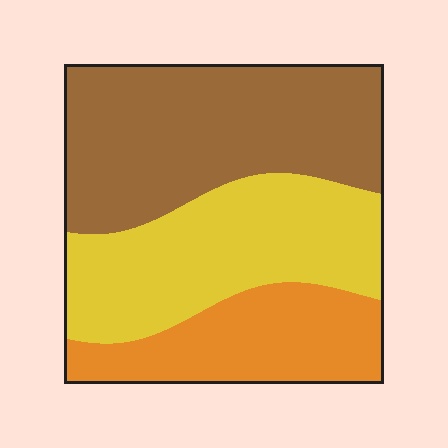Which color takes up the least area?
Orange, at roughly 25%.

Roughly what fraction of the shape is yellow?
Yellow covers about 35% of the shape.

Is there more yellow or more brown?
Brown.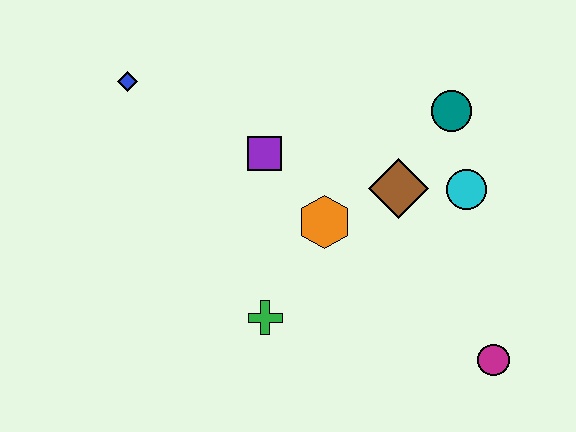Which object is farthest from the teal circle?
The blue diamond is farthest from the teal circle.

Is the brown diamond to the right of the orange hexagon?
Yes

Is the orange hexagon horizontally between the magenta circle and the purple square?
Yes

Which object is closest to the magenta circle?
The cyan circle is closest to the magenta circle.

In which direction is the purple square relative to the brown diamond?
The purple square is to the left of the brown diamond.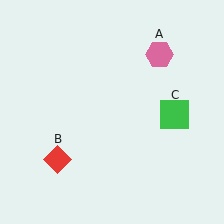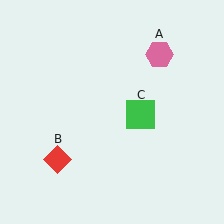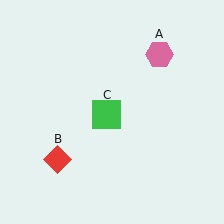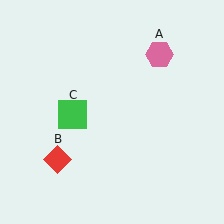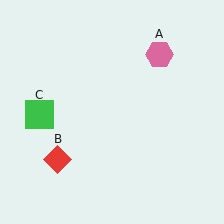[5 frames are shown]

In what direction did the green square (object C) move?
The green square (object C) moved left.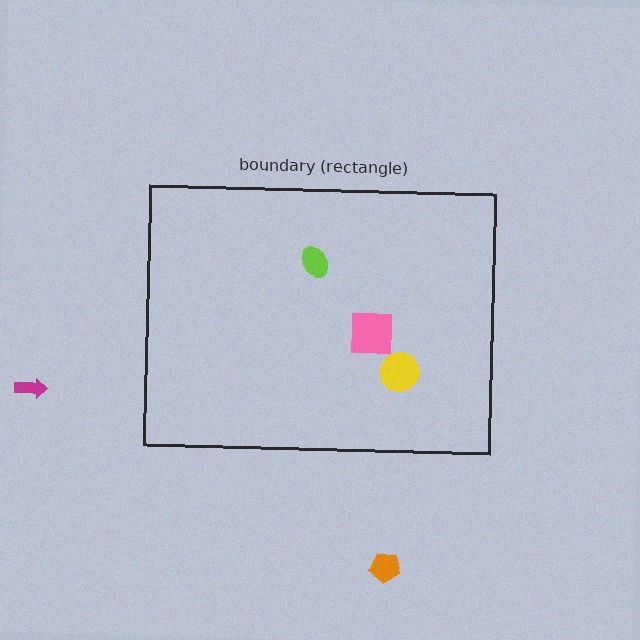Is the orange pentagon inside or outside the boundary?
Outside.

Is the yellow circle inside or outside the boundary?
Inside.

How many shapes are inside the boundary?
3 inside, 2 outside.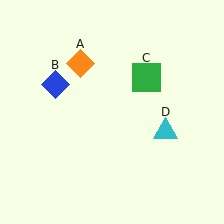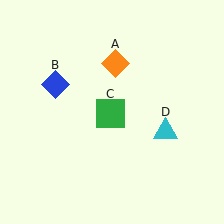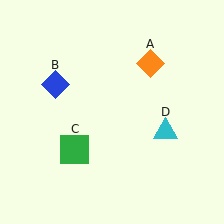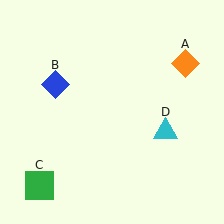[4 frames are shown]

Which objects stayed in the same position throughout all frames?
Blue diamond (object B) and cyan triangle (object D) remained stationary.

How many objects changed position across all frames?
2 objects changed position: orange diamond (object A), green square (object C).